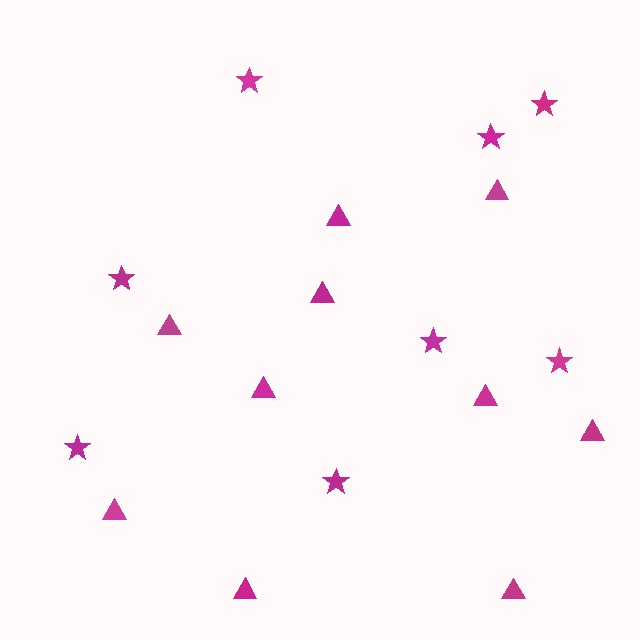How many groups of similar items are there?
There are 2 groups: one group of stars (8) and one group of triangles (10).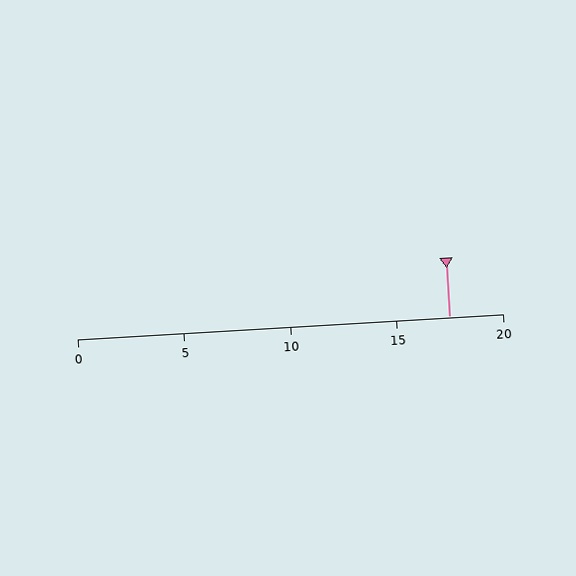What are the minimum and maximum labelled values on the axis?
The axis runs from 0 to 20.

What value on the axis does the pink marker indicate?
The marker indicates approximately 17.5.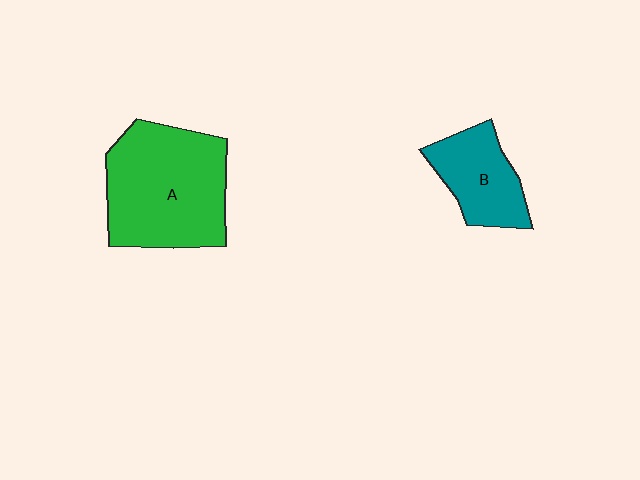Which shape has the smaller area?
Shape B (teal).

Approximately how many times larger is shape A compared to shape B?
Approximately 2.0 times.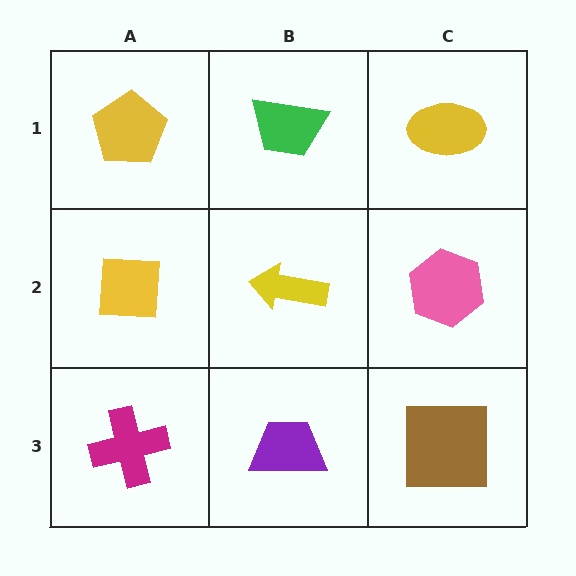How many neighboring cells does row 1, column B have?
3.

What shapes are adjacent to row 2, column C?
A yellow ellipse (row 1, column C), a brown square (row 3, column C), a yellow arrow (row 2, column B).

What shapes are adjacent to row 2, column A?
A yellow pentagon (row 1, column A), a magenta cross (row 3, column A), a yellow arrow (row 2, column B).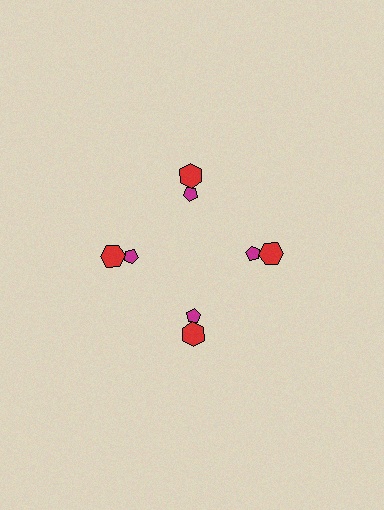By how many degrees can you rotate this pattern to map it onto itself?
The pattern maps onto itself every 90 degrees of rotation.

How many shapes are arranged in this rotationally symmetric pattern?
There are 8 shapes, arranged in 4 groups of 2.